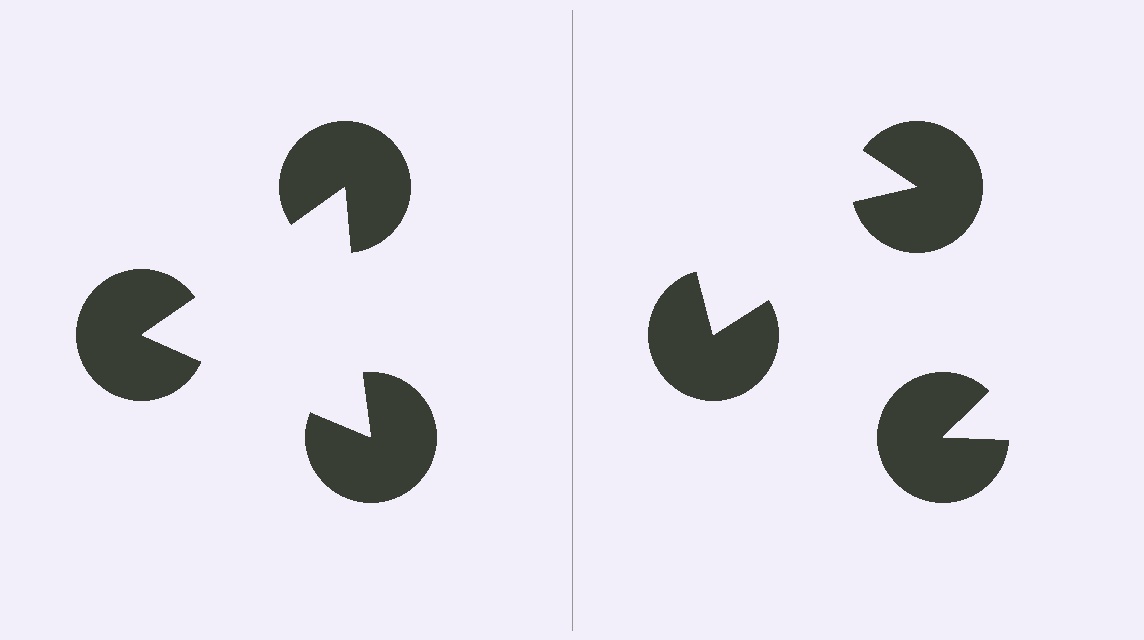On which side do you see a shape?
An illusory triangle appears on the left side. On the right side the wedge cuts are rotated, so no coherent shape forms.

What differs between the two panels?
The pac-man discs are positioned identically on both sides; only the wedge orientations differ. On the left they align to a triangle; on the right they are misaligned.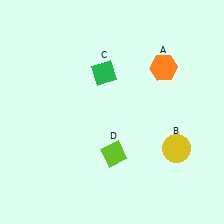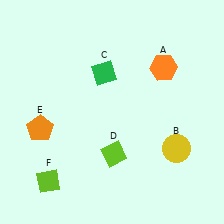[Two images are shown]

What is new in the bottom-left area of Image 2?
A lime diamond (F) was added in the bottom-left area of Image 2.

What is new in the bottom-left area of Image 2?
An orange pentagon (E) was added in the bottom-left area of Image 2.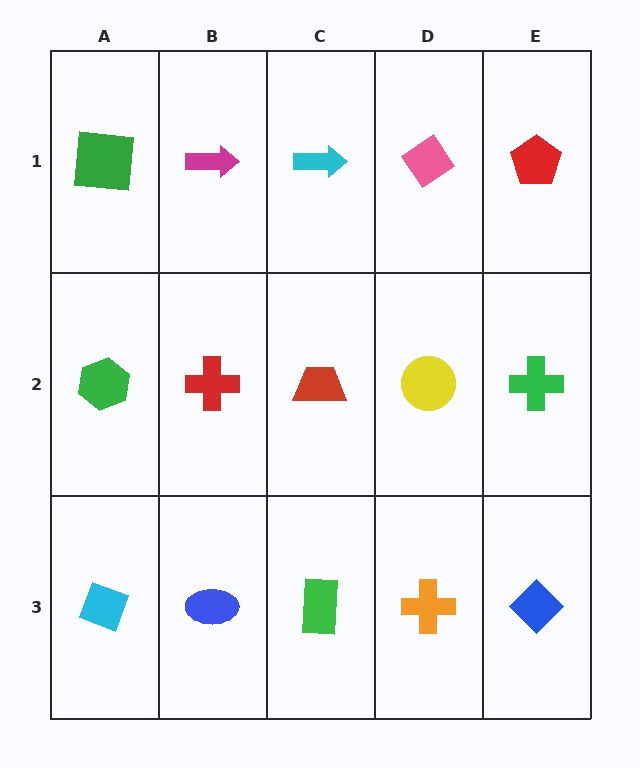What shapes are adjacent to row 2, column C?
A cyan arrow (row 1, column C), a green rectangle (row 3, column C), a red cross (row 2, column B), a yellow circle (row 2, column D).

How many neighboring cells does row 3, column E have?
2.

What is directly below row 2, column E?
A blue diamond.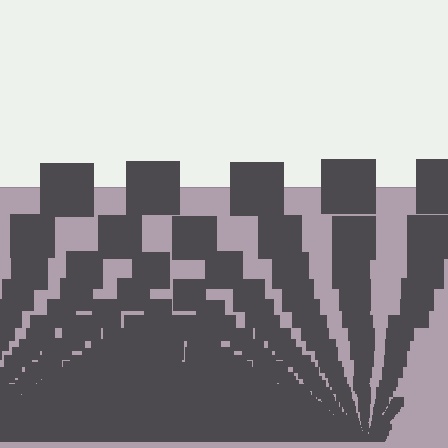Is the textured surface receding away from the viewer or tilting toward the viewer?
The surface appears to tilt toward the viewer. Texture elements get larger and sparser toward the top.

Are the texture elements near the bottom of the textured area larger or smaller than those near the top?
Smaller. The gradient is inverted — elements near the bottom are smaller and denser.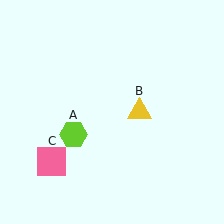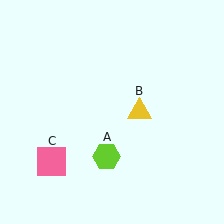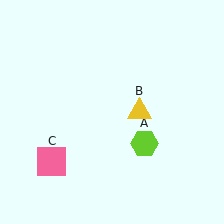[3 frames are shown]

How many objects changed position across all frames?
1 object changed position: lime hexagon (object A).